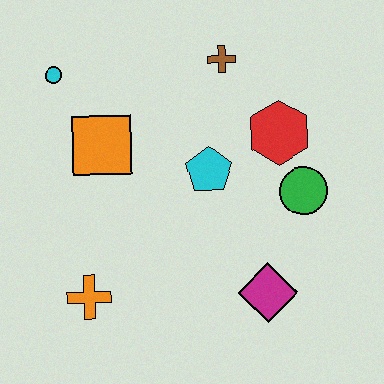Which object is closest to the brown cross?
The red hexagon is closest to the brown cross.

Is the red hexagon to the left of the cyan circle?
No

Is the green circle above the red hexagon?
No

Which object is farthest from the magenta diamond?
The cyan circle is farthest from the magenta diamond.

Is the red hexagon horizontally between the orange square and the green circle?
Yes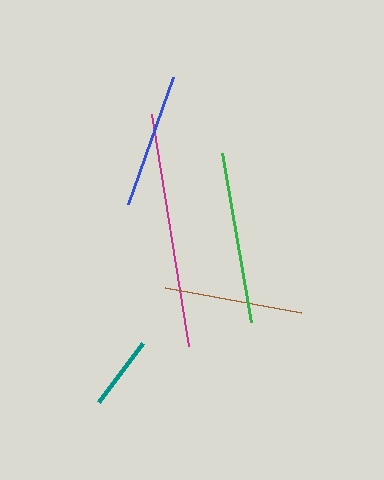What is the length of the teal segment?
The teal segment is approximately 74 pixels long.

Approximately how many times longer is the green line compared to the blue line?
The green line is approximately 1.3 times the length of the blue line.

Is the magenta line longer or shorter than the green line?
The magenta line is longer than the green line.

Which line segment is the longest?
The magenta line is the longest at approximately 235 pixels.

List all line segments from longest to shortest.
From longest to shortest: magenta, green, brown, blue, teal.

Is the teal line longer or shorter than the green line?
The green line is longer than the teal line.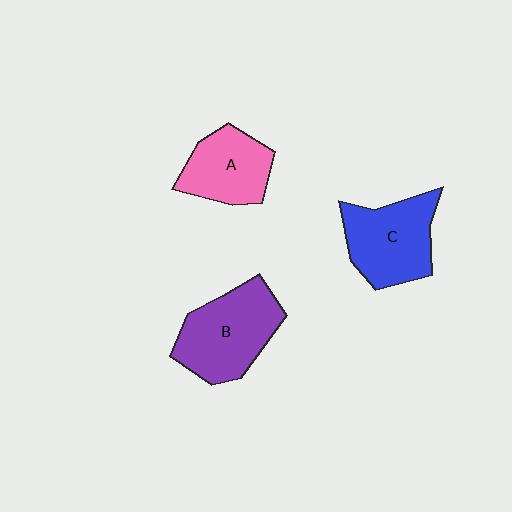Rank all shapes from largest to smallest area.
From largest to smallest: B (purple), C (blue), A (pink).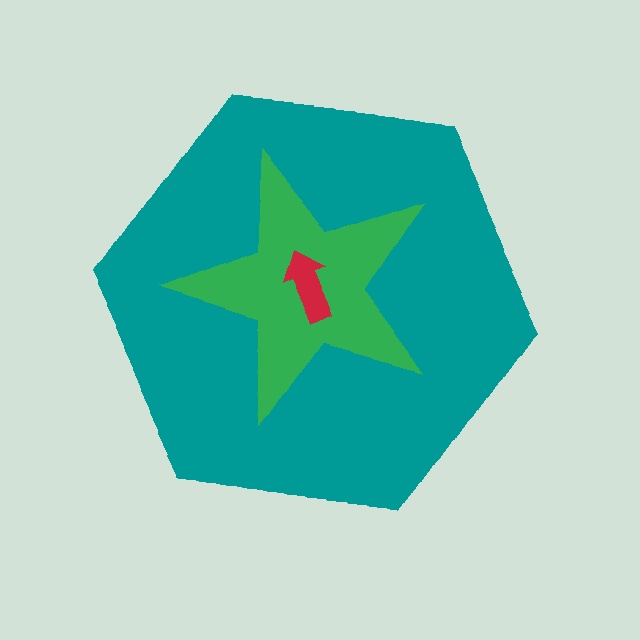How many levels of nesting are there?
3.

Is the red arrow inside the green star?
Yes.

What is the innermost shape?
The red arrow.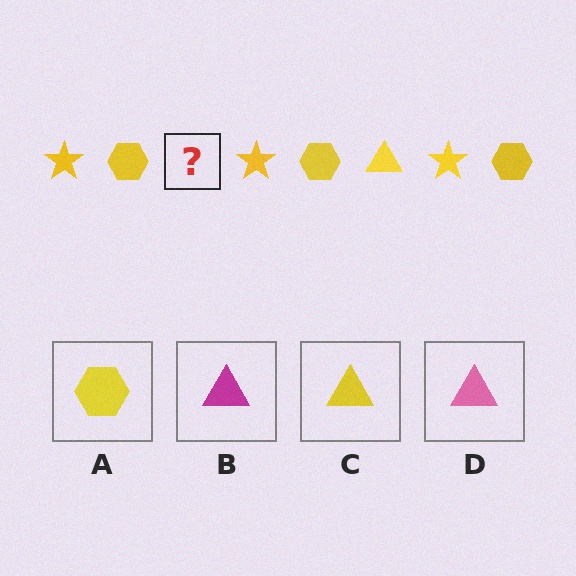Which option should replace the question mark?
Option C.